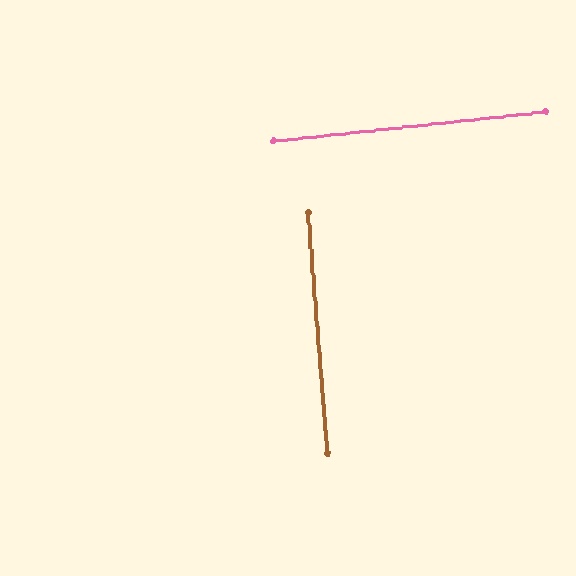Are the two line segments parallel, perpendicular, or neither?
Perpendicular — they meet at approximately 88°.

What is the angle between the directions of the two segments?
Approximately 88 degrees.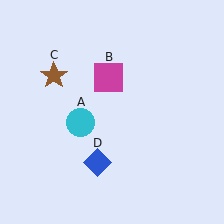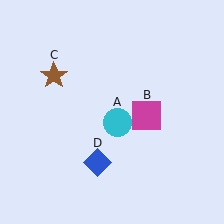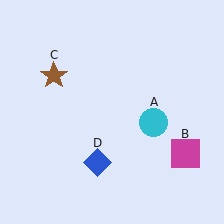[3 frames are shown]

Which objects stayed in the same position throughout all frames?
Brown star (object C) and blue diamond (object D) remained stationary.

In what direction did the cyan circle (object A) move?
The cyan circle (object A) moved right.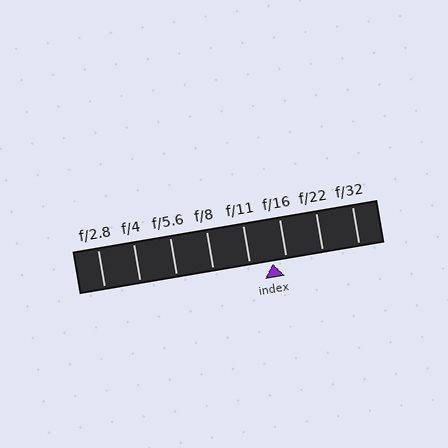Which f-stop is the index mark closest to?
The index mark is closest to f/16.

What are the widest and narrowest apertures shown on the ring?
The widest aperture shown is f/2.8 and the narrowest is f/32.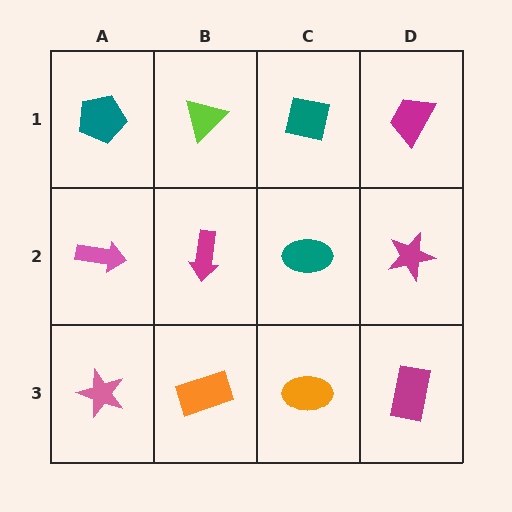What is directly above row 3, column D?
A magenta star.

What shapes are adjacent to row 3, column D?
A magenta star (row 2, column D), an orange ellipse (row 3, column C).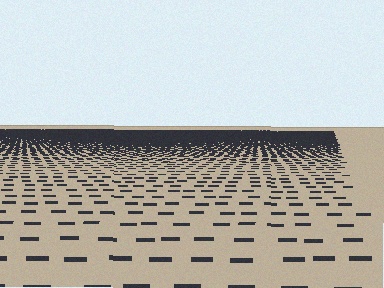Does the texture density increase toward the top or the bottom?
Density increases toward the top.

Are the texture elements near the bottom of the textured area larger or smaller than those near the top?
Larger. Near the bottom, elements are closer to the viewer and appear at a bigger on-screen size.